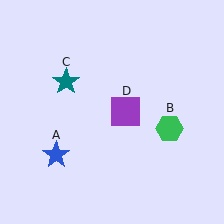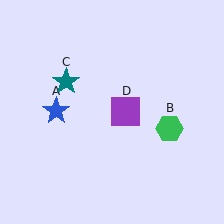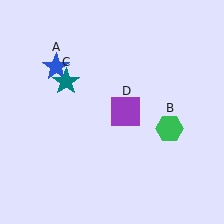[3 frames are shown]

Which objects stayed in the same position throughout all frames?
Green hexagon (object B) and teal star (object C) and purple square (object D) remained stationary.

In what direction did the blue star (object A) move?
The blue star (object A) moved up.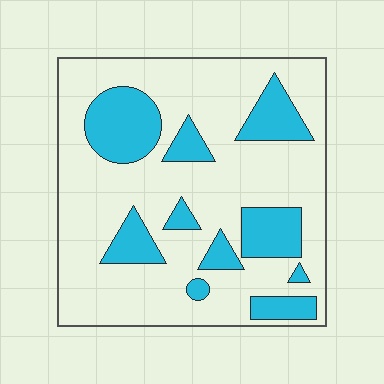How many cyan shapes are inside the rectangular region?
10.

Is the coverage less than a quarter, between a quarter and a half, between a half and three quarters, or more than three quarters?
Less than a quarter.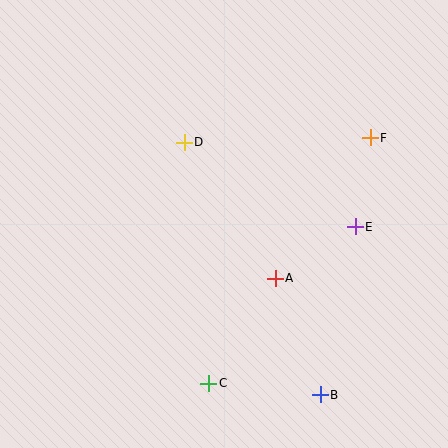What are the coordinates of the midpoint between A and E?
The midpoint between A and E is at (315, 252).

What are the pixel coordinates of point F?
Point F is at (370, 138).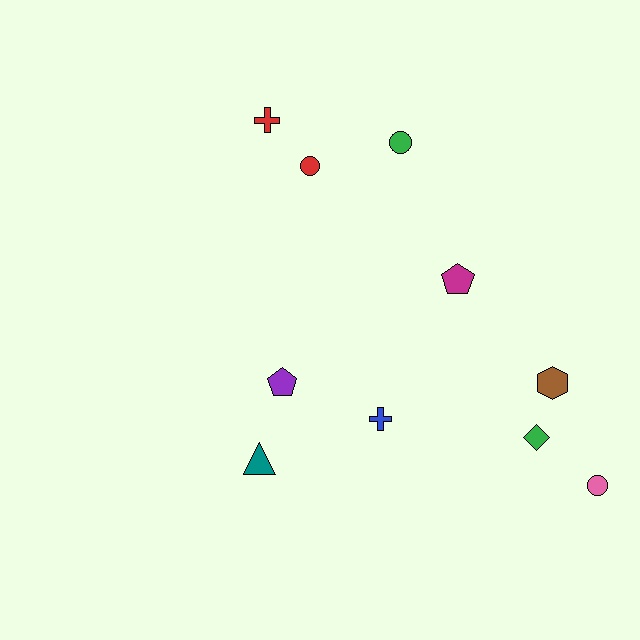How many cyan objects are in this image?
There are no cyan objects.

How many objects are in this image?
There are 10 objects.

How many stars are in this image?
There are no stars.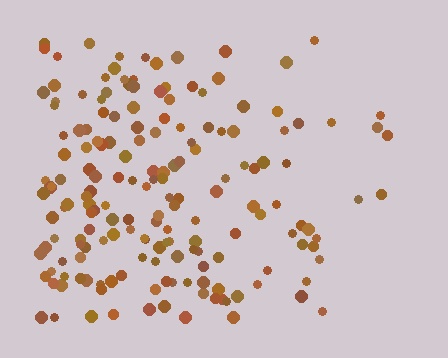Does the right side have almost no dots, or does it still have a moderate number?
Still a moderate number, just noticeably fewer than the left.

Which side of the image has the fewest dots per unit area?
The right.